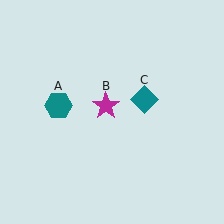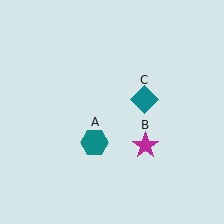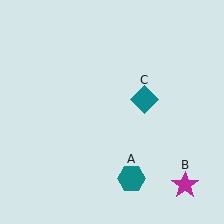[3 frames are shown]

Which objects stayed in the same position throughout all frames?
Teal diamond (object C) remained stationary.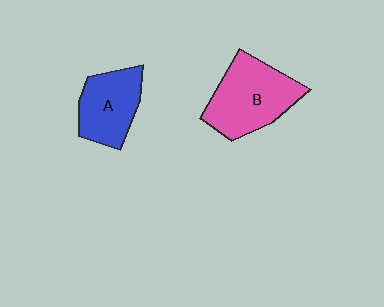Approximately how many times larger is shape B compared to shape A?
Approximately 1.3 times.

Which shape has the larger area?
Shape B (pink).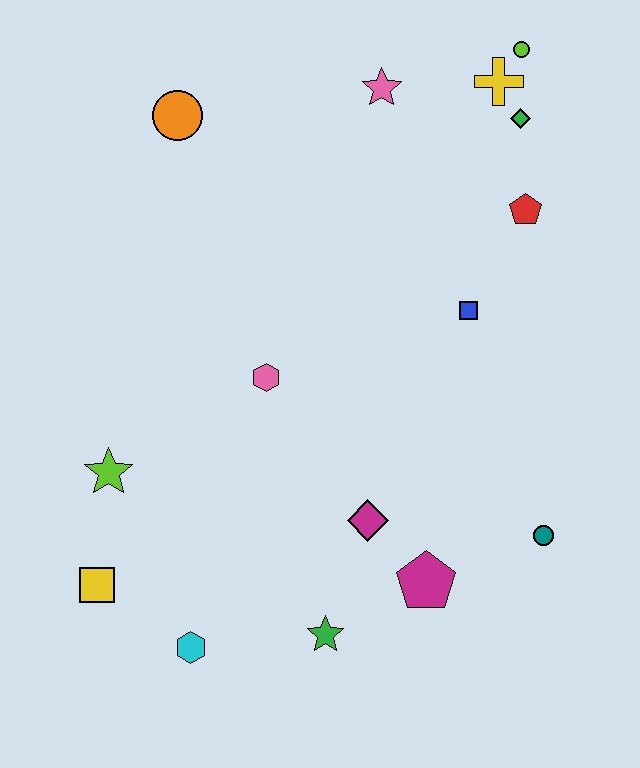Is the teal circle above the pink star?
No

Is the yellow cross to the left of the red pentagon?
Yes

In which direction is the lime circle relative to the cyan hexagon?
The lime circle is above the cyan hexagon.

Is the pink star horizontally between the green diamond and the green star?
Yes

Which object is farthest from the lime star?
The lime circle is farthest from the lime star.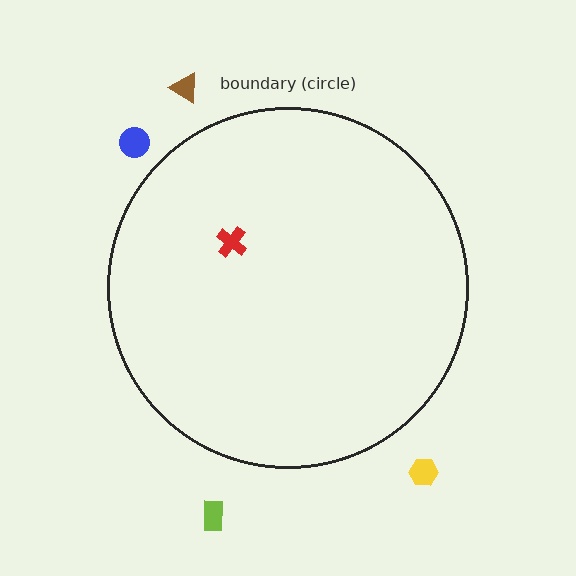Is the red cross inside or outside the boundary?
Inside.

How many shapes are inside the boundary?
1 inside, 4 outside.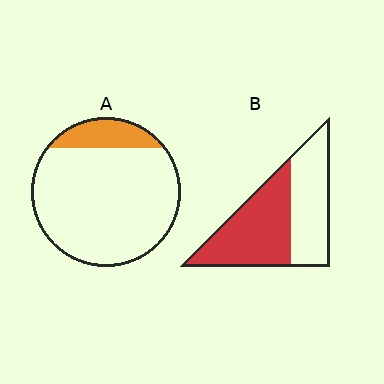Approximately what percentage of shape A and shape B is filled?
A is approximately 15% and B is approximately 55%.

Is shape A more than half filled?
No.